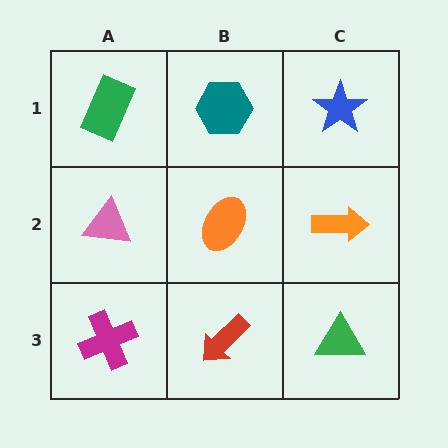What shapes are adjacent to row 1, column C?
An orange arrow (row 2, column C), a teal hexagon (row 1, column B).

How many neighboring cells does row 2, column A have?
3.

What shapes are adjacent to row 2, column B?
A teal hexagon (row 1, column B), a red arrow (row 3, column B), a pink triangle (row 2, column A), an orange arrow (row 2, column C).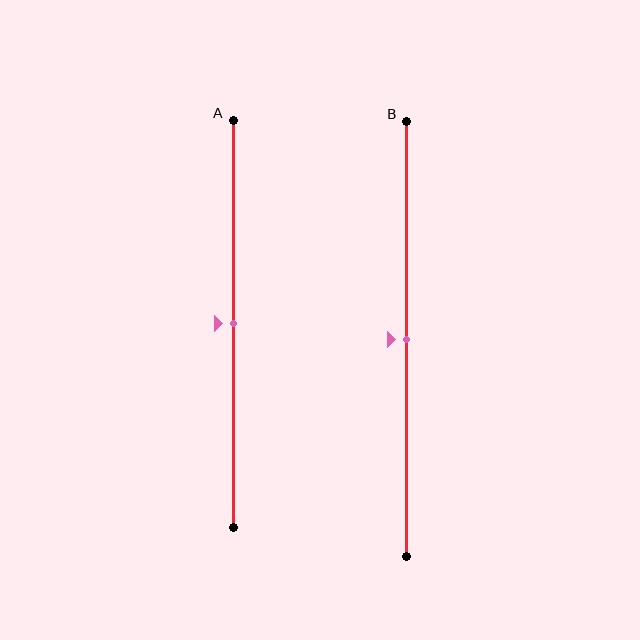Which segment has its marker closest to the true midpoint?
Segment A has its marker closest to the true midpoint.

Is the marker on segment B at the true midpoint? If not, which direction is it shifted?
Yes, the marker on segment B is at the true midpoint.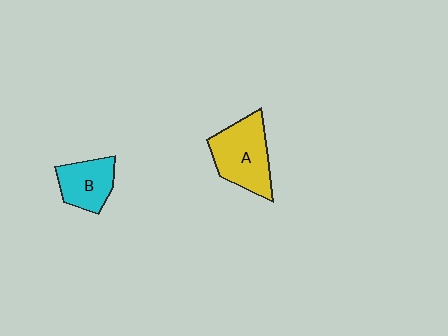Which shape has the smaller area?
Shape B (cyan).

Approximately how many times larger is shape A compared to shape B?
Approximately 1.5 times.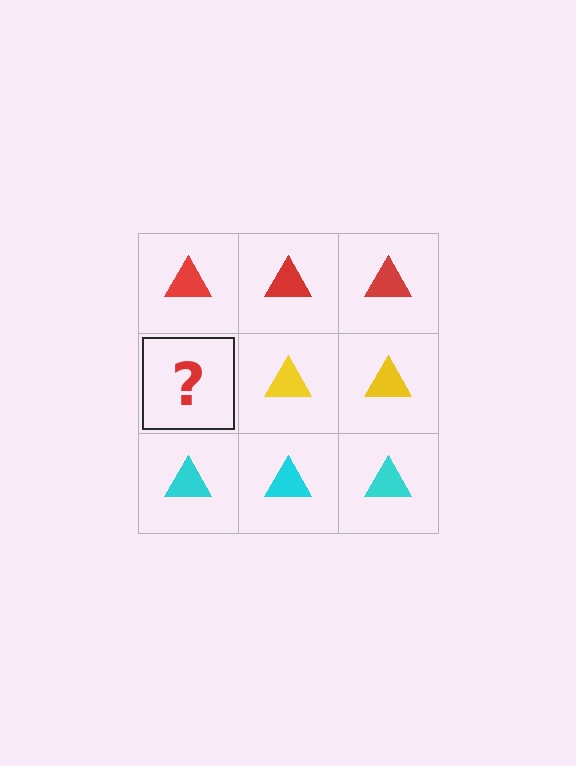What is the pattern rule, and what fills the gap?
The rule is that each row has a consistent color. The gap should be filled with a yellow triangle.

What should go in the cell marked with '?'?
The missing cell should contain a yellow triangle.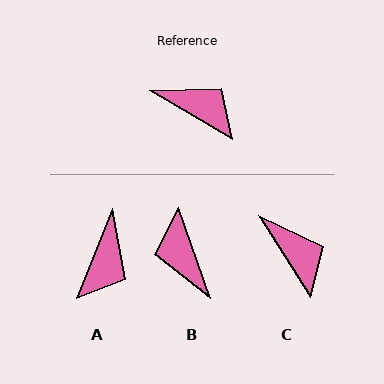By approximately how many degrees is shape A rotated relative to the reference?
Approximately 81 degrees clockwise.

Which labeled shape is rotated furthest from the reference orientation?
B, about 140 degrees away.